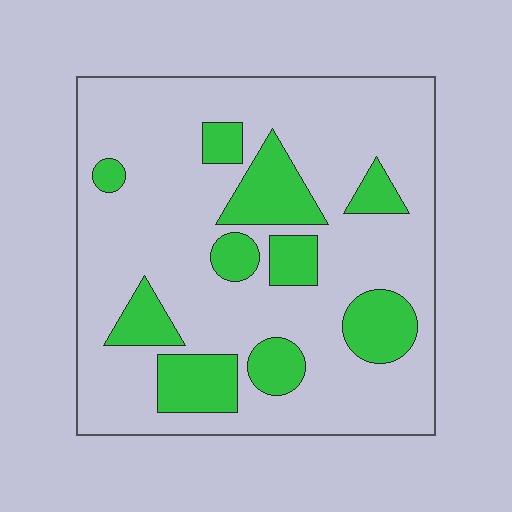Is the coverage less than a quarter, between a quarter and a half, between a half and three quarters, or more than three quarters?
Less than a quarter.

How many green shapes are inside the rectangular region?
10.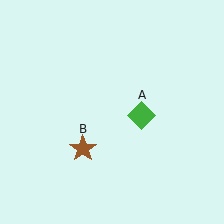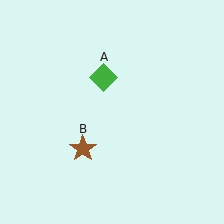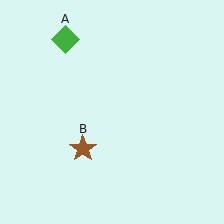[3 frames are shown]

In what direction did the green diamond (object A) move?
The green diamond (object A) moved up and to the left.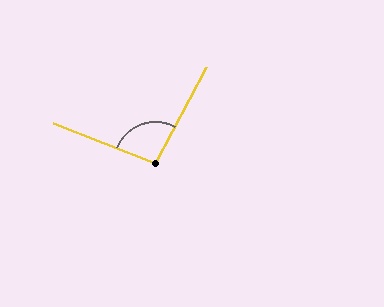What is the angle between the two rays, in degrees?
Approximately 96 degrees.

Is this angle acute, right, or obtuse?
It is obtuse.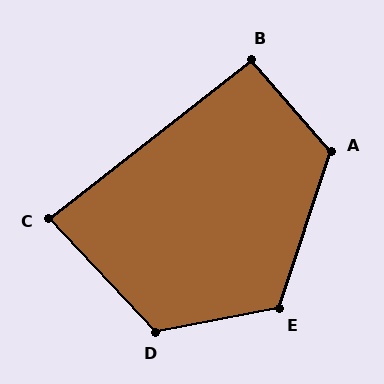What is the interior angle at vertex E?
Approximately 120 degrees (obtuse).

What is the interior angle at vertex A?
Approximately 121 degrees (obtuse).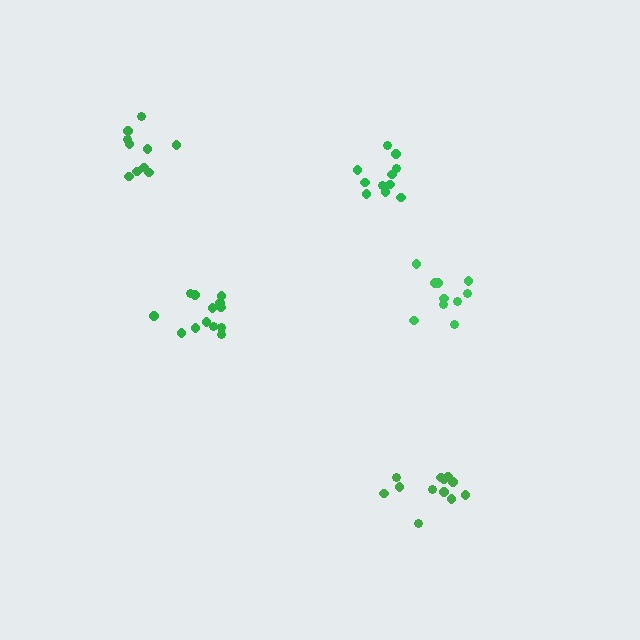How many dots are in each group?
Group 1: 10 dots, Group 2: 12 dots, Group 3: 13 dots, Group 4: 10 dots, Group 5: 11 dots (56 total).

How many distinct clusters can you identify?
There are 5 distinct clusters.